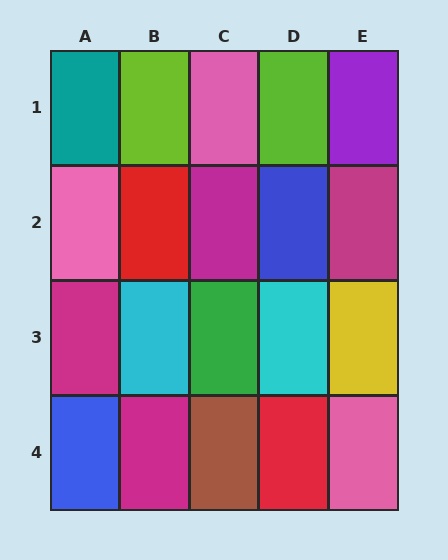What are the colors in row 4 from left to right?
Blue, magenta, brown, red, pink.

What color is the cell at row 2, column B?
Red.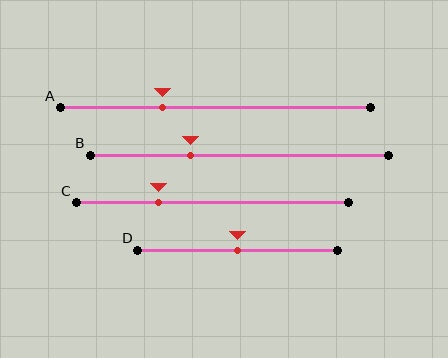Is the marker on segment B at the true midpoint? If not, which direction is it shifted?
No, the marker on segment B is shifted to the left by about 16% of the segment length.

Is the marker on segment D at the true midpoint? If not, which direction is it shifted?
Yes, the marker on segment D is at the true midpoint.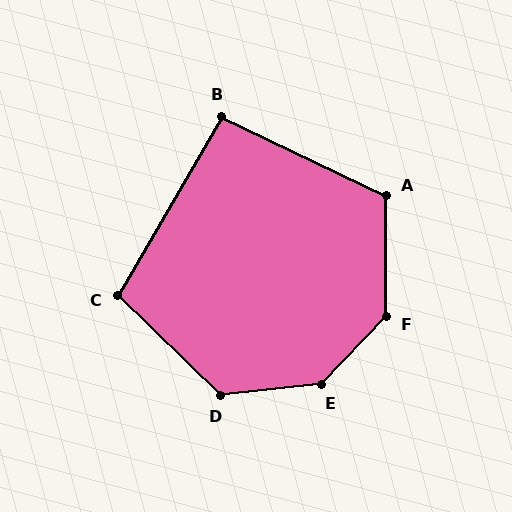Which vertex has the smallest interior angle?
B, at approximately 94 degrees.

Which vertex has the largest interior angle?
E, at approximately 140 degrees.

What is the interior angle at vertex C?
Approximately 104 degrees (obtuse).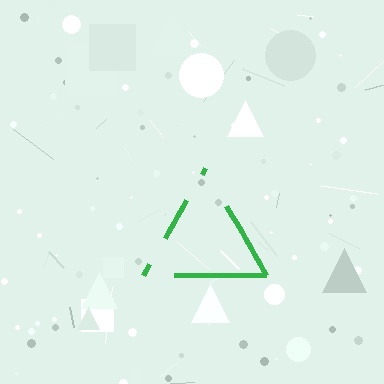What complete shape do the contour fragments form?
The contour fragments form a triangle.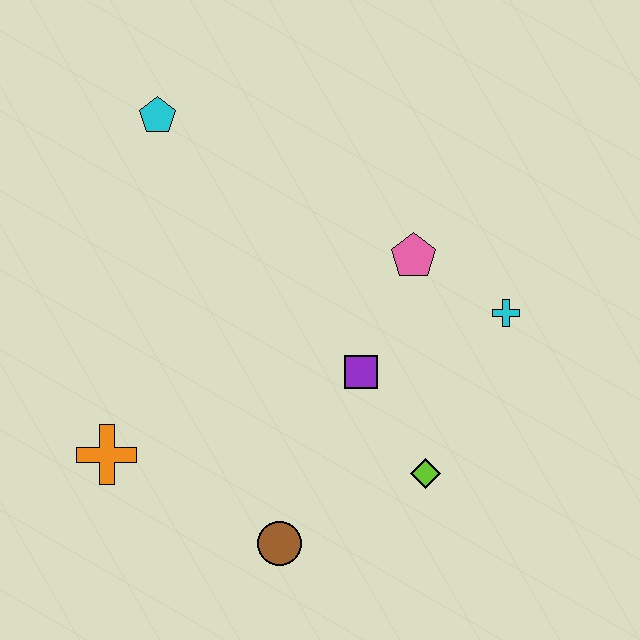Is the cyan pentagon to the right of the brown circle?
No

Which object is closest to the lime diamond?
The purple square is closest to the lime diamond.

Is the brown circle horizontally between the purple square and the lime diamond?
No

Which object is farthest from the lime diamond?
The cyan pentagon is farthest from the lime diamond.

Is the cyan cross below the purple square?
No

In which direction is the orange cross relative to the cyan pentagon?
The orange cross is below the cyan pentagon.